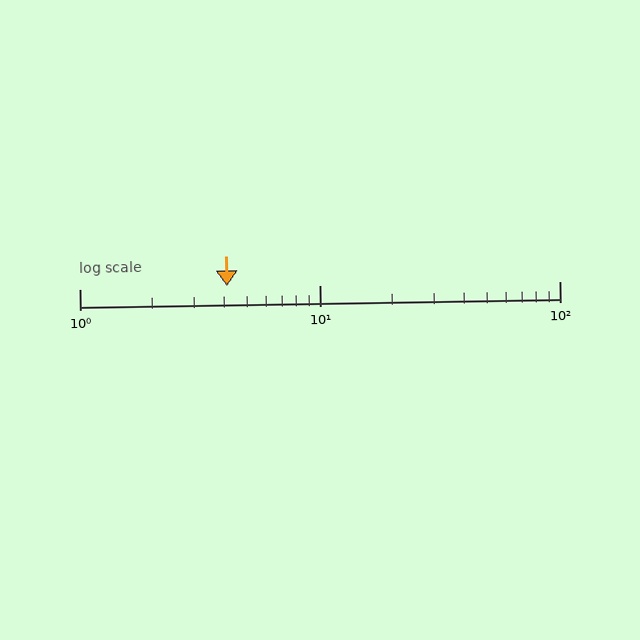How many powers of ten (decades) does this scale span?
The scale spans 2 decades, from 1 to 100.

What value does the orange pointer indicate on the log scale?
The pointer indicates approximately 4.1.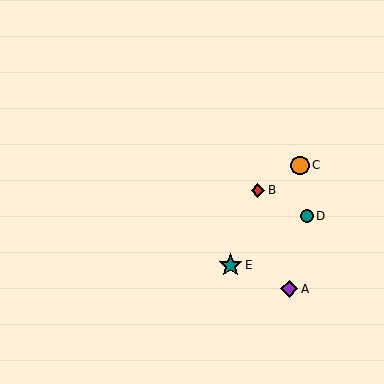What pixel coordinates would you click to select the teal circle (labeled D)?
Click at (307, 216) to select the teal circle D.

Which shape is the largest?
The teal star (labeled E) is the largest.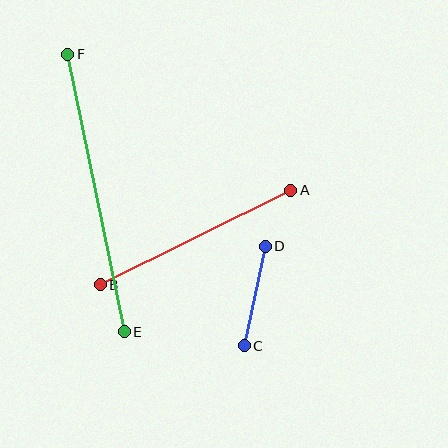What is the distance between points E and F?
The distance is approximately 283 pixels.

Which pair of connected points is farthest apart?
Points E and F are farthest apart.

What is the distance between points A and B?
The distance is approximately 213 pixels.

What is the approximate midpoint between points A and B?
The midpoint is at approximately (195, 238) pixels.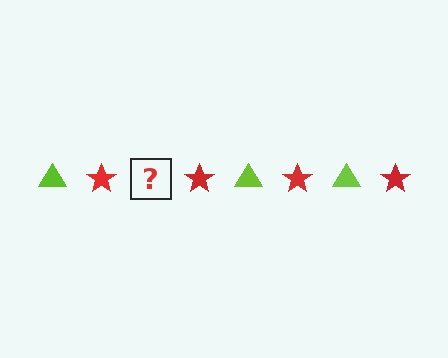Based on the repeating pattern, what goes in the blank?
The blank should be a lime triangle.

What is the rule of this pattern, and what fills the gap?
The rule is that the pattern alternates between lime triangle and red star. The gap should be filled with a lime triangle.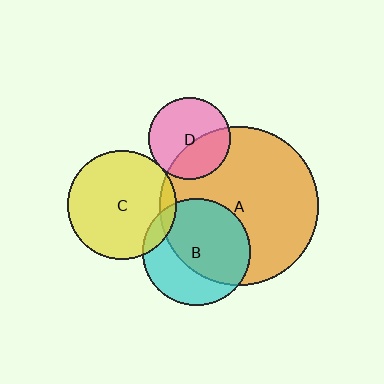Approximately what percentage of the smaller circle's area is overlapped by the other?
Approximately 60%.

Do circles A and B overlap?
Yes.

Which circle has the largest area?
Circle A (orange).